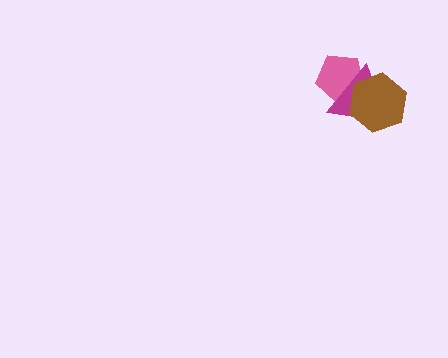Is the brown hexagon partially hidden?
No, no other shape covers it.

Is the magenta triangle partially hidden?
Yes, it is partially covered by another shape.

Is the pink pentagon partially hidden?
Yes, it is partially covered by another shape.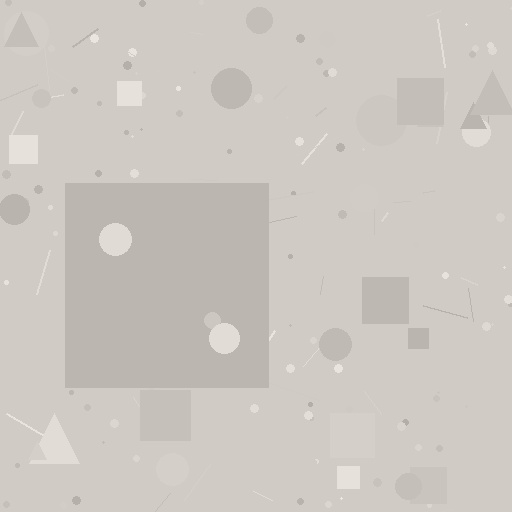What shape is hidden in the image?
A square is hidden in the image.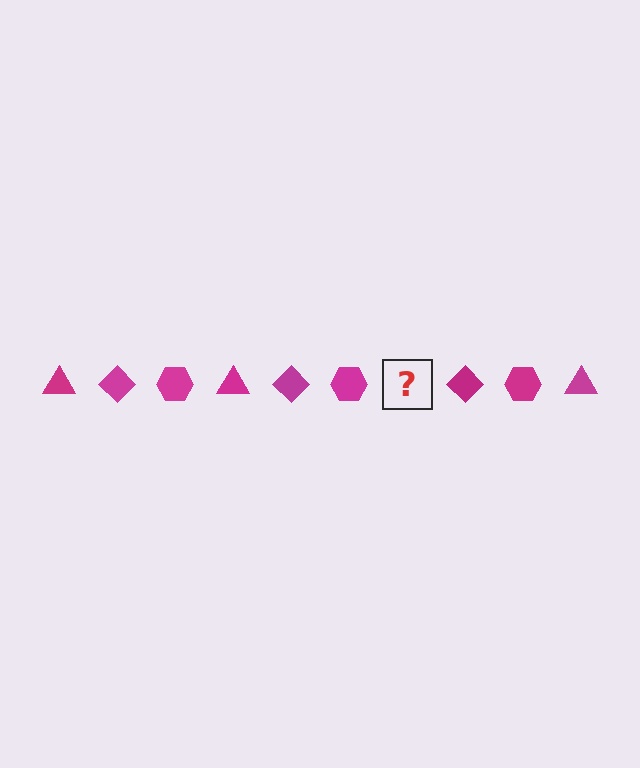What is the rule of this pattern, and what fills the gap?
The rule is that the pattern cycles through triangle, diamond, hexagon shapes in magenta. The gap should be filled with a magenta triangle.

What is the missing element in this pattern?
The missing element is a magenta triangle.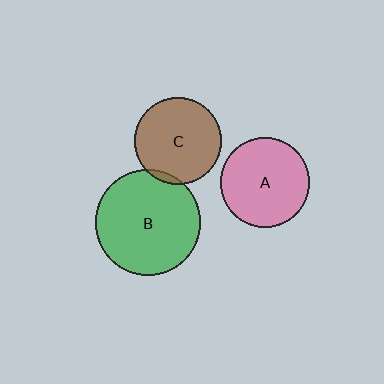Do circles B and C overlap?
Yes.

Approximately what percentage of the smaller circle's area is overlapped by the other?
Approximately 5%.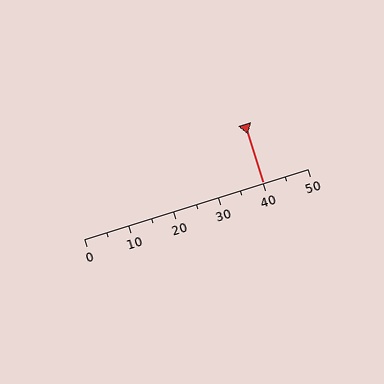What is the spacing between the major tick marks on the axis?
The major ticks are spaced 10 apart.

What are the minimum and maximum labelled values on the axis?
The axis runs from 0 to 50.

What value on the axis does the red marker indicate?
The marker indicates approximately 40.